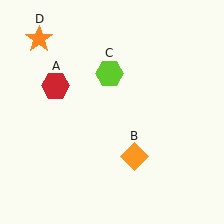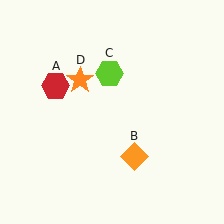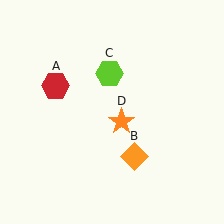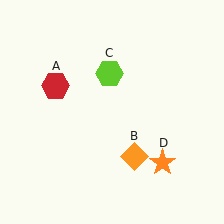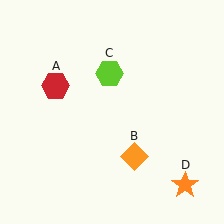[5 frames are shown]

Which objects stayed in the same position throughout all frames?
Red hexagon (object A) and orange diamond (object B) and lime hexagon (object C) remained stationary.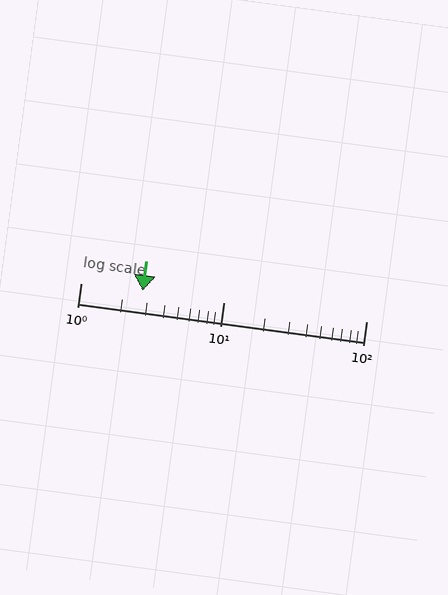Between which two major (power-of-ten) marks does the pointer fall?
The pointer is between 1 and 10.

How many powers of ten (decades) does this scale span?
The scale spans 2 decades, from 1 to 100.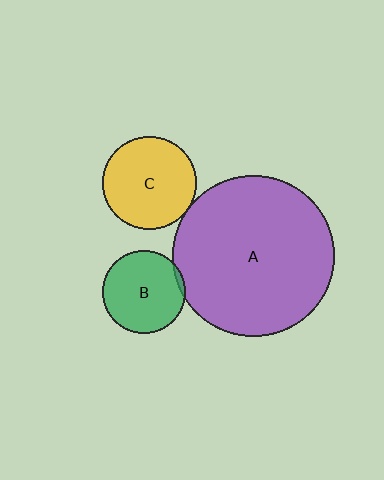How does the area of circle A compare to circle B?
Approximately 3.7 times.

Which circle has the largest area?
Circle A (purple).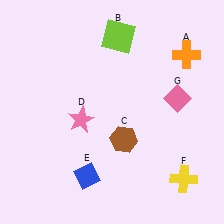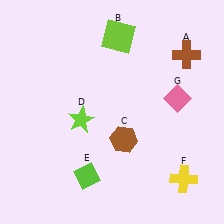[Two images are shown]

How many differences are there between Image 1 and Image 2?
There are 3 differences between the two images.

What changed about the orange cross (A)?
In Image 1, A is orange. In Image 2, it changed to brown.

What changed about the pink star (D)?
In Image 1, D is pink. In Image 2, it changed to lime.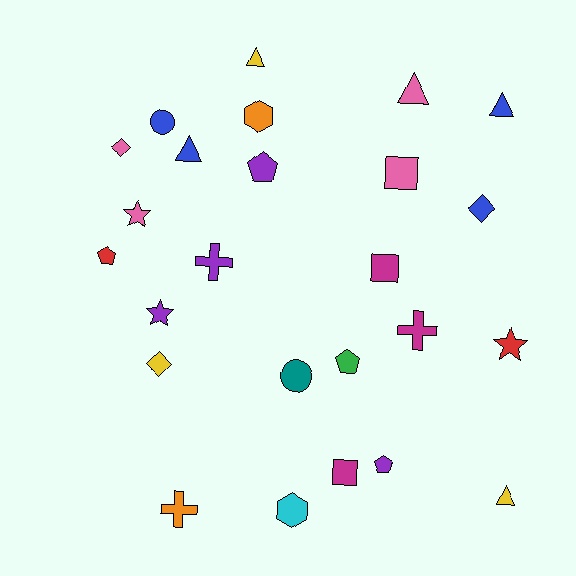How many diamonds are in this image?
There are 3 diamonds.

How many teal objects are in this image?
There is 1 teal object.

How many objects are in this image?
There are 25 objects.